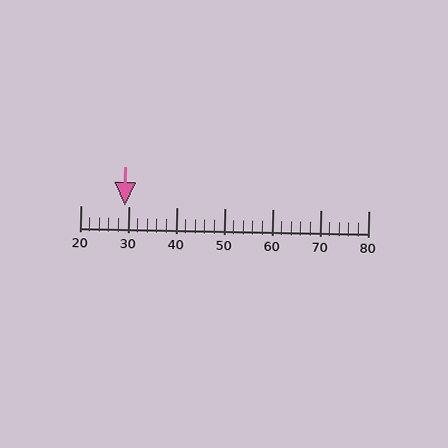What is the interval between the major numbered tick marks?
The major tick marks are spaced 10 units apart.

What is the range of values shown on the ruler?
The ruler shows values from 20 to 80.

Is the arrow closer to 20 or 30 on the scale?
The arrow is closer to 30.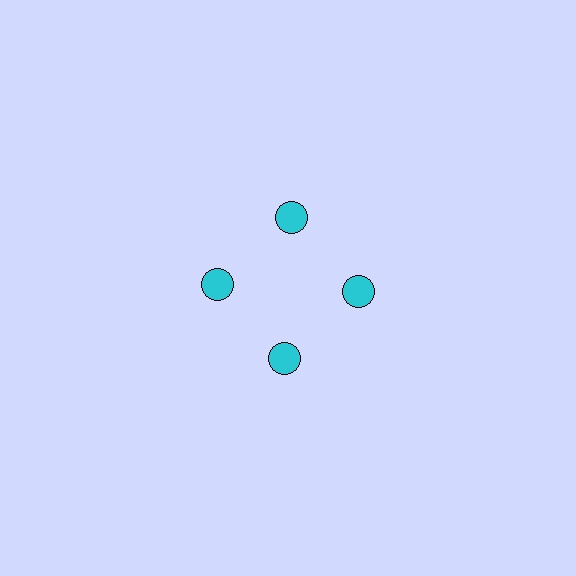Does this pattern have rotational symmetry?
Yes, this pattern has 4-fold rotational symmetry. It looks the same after rotating 90 degrees around the center.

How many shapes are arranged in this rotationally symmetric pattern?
There are 4 shapes, arranged in 4 groups of 1.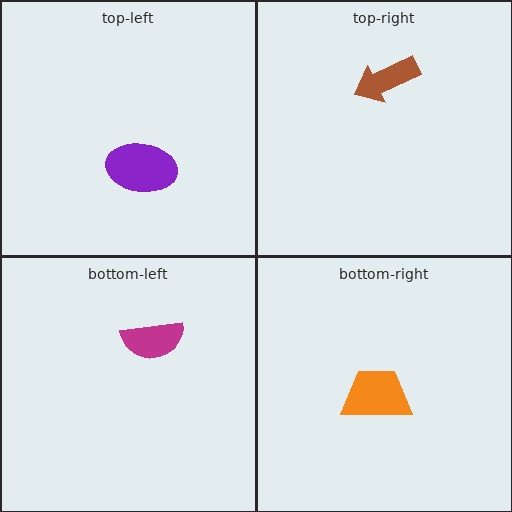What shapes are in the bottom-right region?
The orange trapezoid.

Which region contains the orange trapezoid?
The bottom-right region.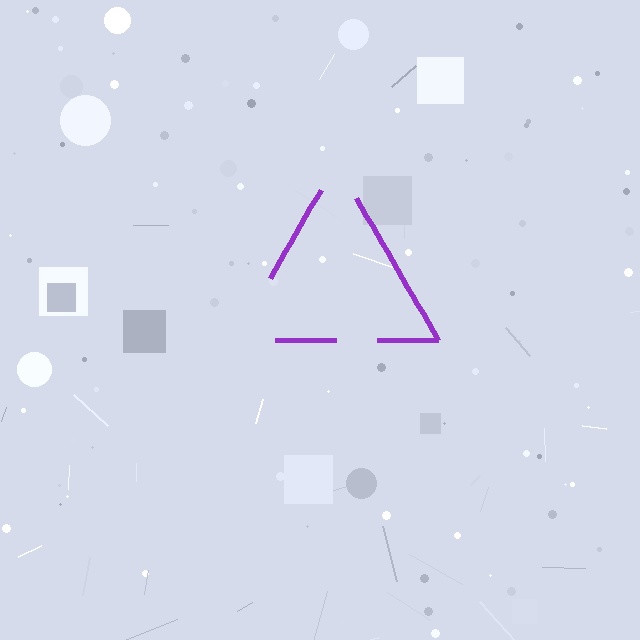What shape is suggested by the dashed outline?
The dashed outline suggests a triangle.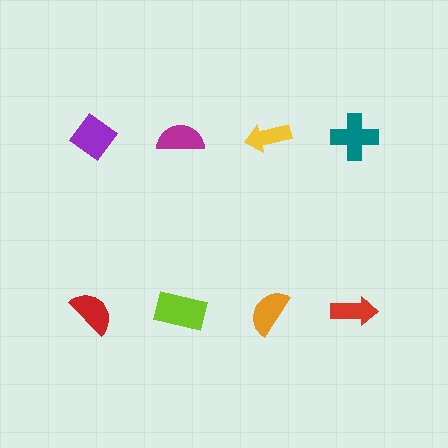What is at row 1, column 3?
A yellow arrow.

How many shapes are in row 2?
4 shapes.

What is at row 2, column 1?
A red semicircle.